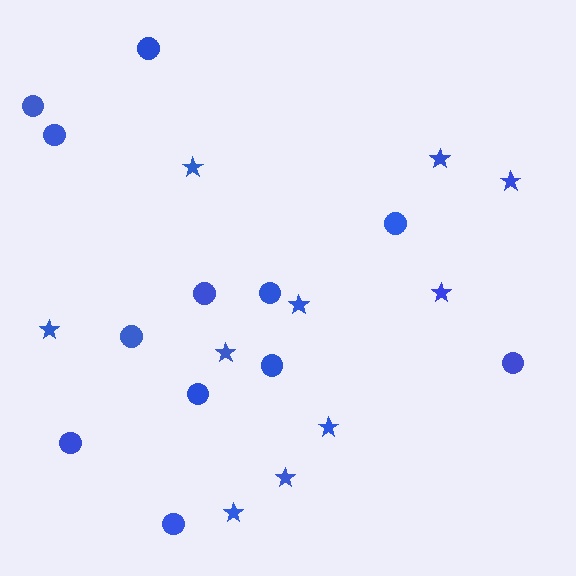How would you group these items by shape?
There are 2 groups: one group of circles (12) and one group of stars (10).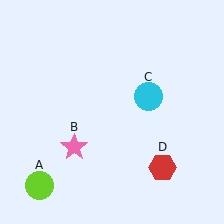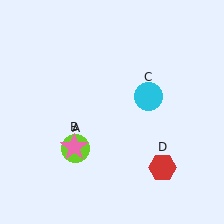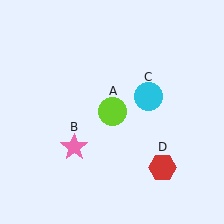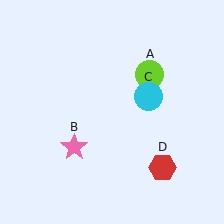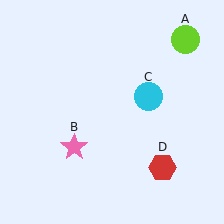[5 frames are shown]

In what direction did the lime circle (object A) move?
The lime circle (object A) moved up and to the right.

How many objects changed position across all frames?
1 object changed position: lime circle (object A).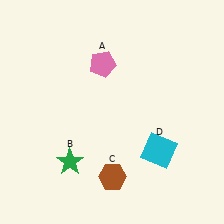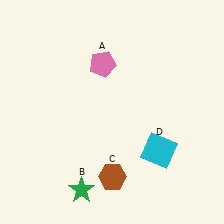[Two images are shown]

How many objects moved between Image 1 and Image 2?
1 object moved between the two images.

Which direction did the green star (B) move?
The green star (B) moved down.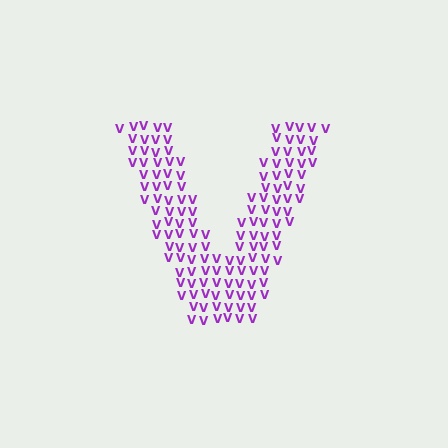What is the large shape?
The large shape is the letter V.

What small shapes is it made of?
It is made of small letter V's.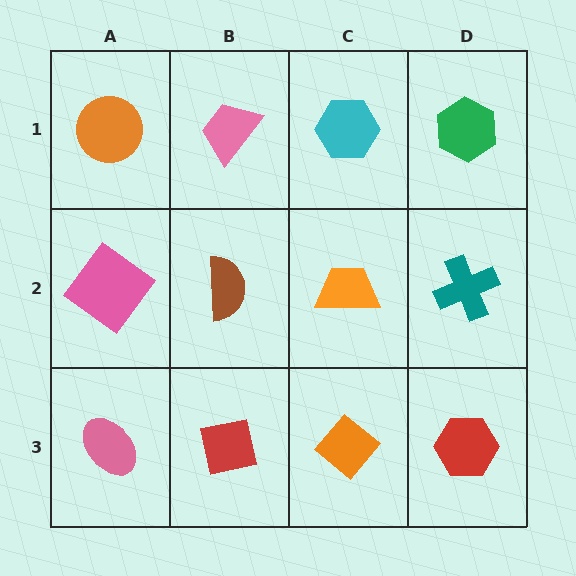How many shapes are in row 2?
4 shapes.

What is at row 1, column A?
An orange circle.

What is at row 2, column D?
A teal cross.